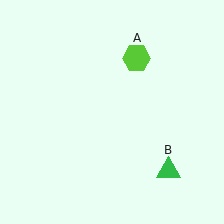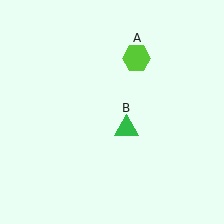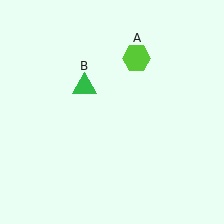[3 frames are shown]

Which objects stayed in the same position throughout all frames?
Lime hexagon (object A) remained stationary.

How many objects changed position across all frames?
1 object changed position: green triangle (object B).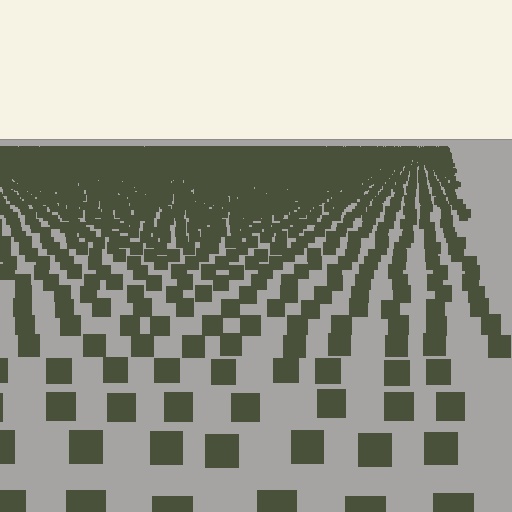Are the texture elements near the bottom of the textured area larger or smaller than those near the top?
Larger. Near the bottom, elements are closer to the viewer and appear at a bigger on-screen size.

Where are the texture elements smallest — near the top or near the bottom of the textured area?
Near the top.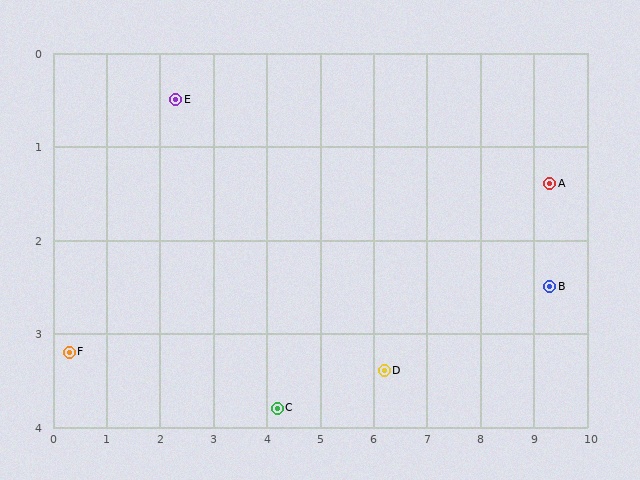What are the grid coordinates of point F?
Point F is at approximately (0.3, 3.2).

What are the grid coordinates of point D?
Point D is at approximately (6.2, 3.4).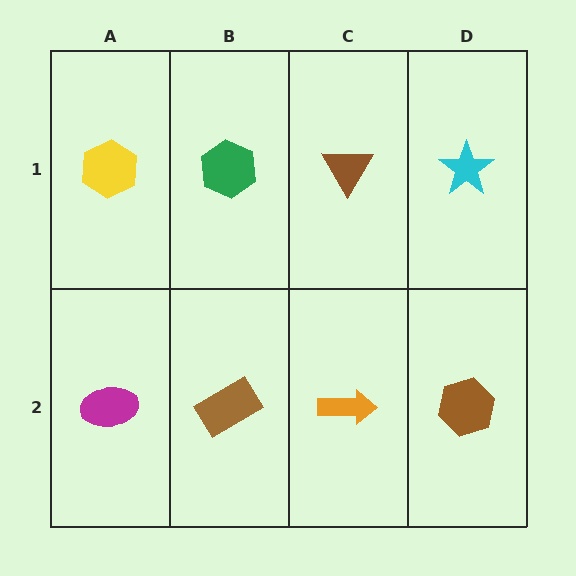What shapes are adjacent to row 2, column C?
A brown triangle (row 1, column C), a brown rectangle (row 2, column B), a brown hexagon (row 2, column D).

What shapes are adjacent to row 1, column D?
A brown hexagon (row 2, column D), a brown triangle (row 1, column C).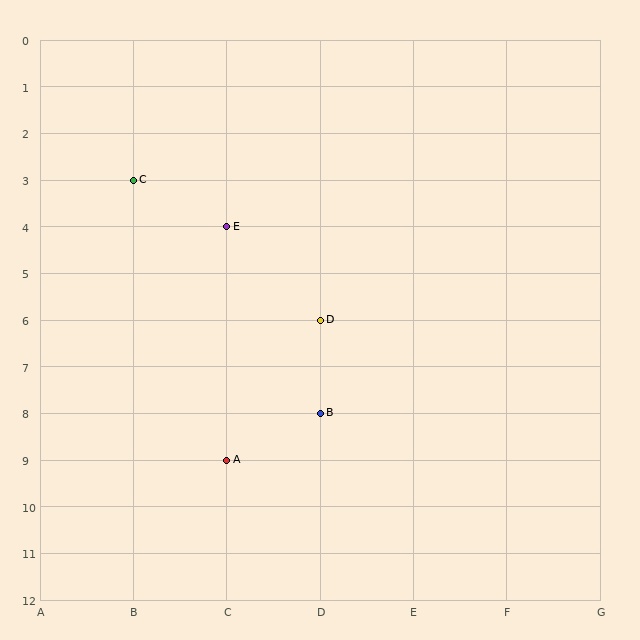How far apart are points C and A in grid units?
Points C and A are 1 column and 6 rows apart (about 6.1 grid units diagonally).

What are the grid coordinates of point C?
Point C is at grid coordinates (B, 3).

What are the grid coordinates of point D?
Point D is at grid coordinates (D, 6).